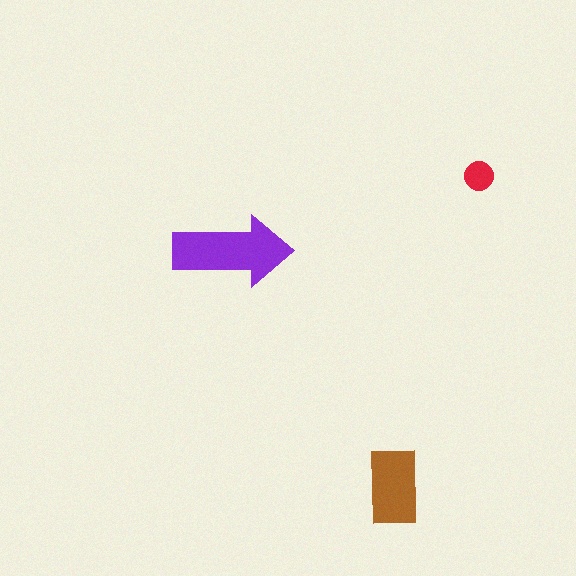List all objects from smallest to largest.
The red circle, the brown rectangle, the purple arrow.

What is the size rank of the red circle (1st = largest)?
3rd.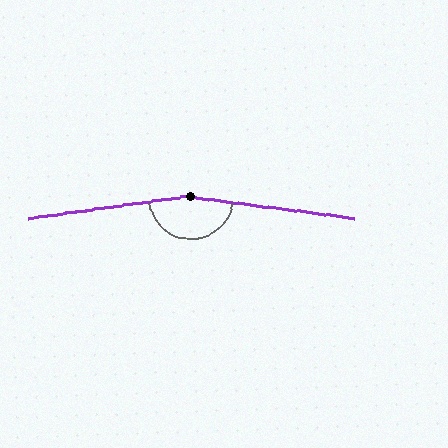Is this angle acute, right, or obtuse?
It is obtuse.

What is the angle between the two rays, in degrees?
Approximately 165 degrees.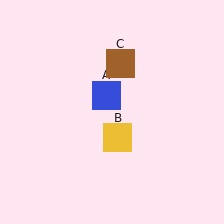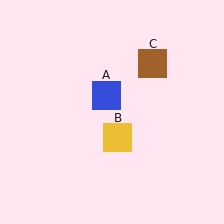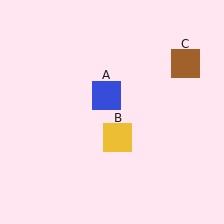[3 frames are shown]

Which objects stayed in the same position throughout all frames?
Blue square (object A) and yellow square (object B) remained stationary.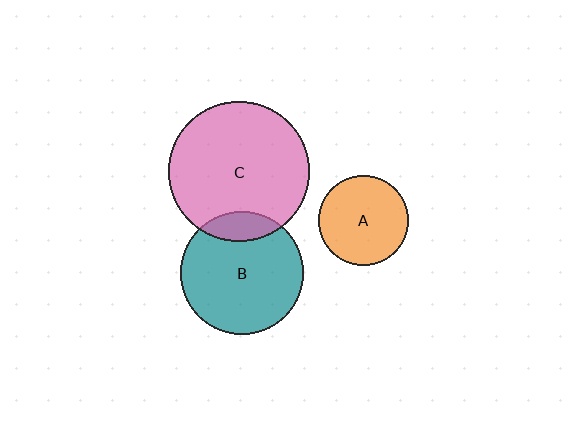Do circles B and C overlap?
Yes.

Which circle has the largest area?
Circle C (pink).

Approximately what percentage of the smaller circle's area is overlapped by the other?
Approximately 15%.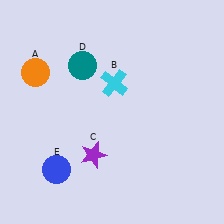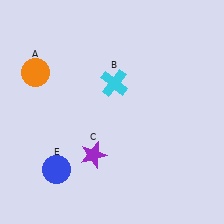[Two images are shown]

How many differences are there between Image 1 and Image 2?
There is 1 difference between the two images.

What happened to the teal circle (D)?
The teal circle (D) was removed in Image 2. It was in the top-left area of Image 1.